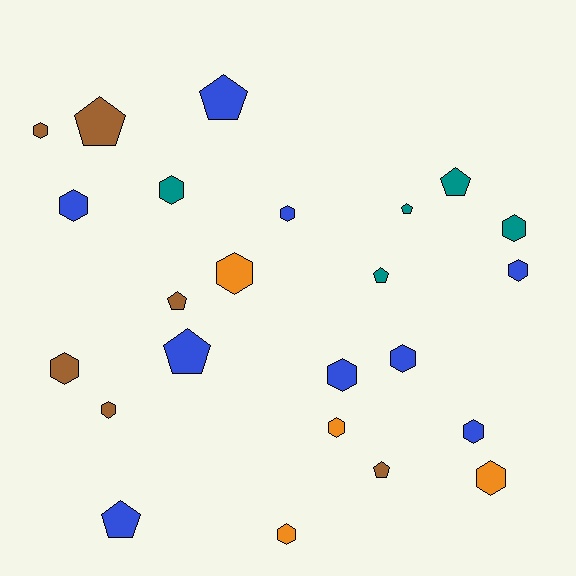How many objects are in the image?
There are 24 objects.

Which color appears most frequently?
Blue, with 9 objects.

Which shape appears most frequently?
Hexagon, with 15 objects.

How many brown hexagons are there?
There are 3 brown hexagons.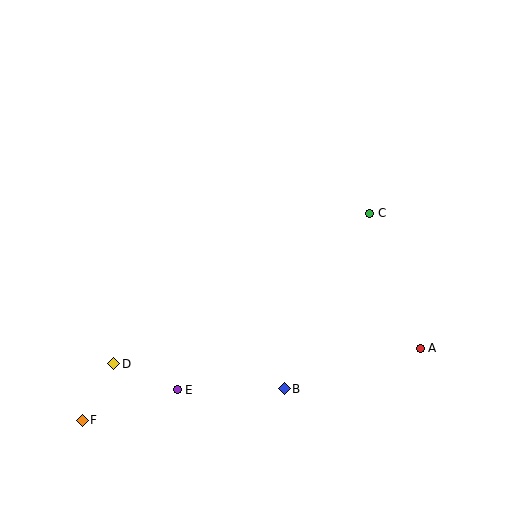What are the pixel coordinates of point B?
Point B is at (284, 389).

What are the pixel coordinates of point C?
Point C is at (369, 214).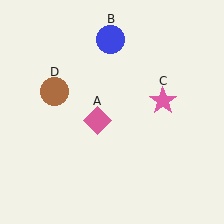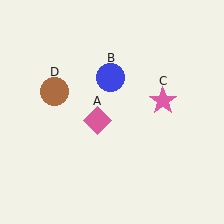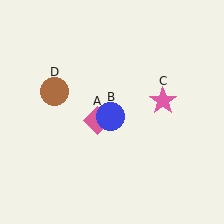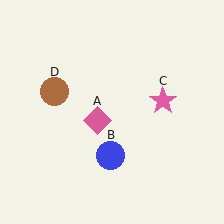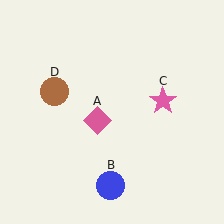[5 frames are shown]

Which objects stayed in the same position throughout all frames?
Pink diamond (object A) and pink star (object C) and brown circle (object D) remained stationary.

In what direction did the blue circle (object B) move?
The blue circle (object B) moved down.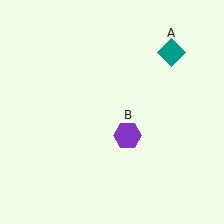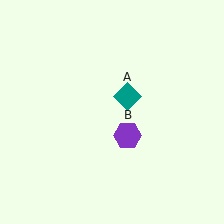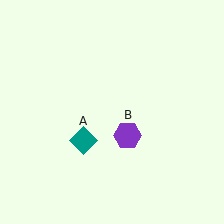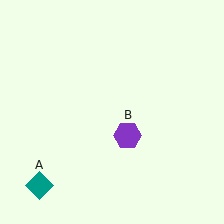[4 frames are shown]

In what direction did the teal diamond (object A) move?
The teal diamond (object A) moved down and to the left.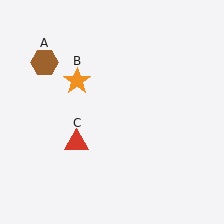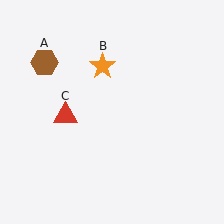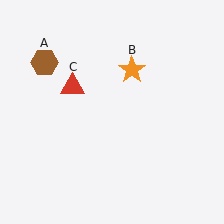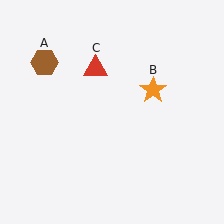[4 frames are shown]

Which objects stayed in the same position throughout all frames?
Brown hexagon (object A) remained stationary.